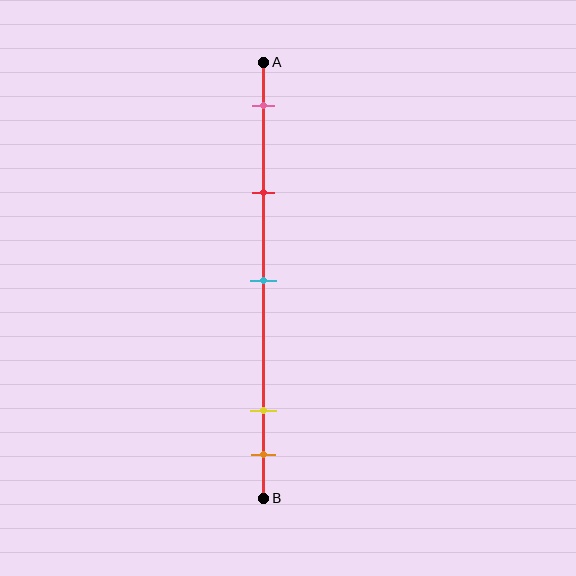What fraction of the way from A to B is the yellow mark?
The yellow mark is approximately 80% (0.8) of the way from A to B.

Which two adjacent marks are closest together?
The yellow and orange marks are the closest adjacent pair.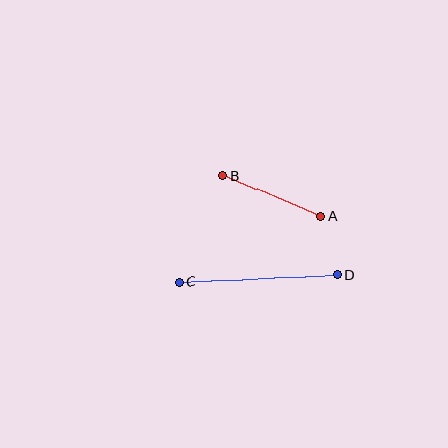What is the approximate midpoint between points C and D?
The midpoint is at approximately (258, 278) pixels.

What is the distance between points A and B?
The distance is approximately 106 pixels.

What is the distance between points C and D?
The distance is approximately 158 pixels.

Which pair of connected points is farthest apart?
Points C and D are farthest apart.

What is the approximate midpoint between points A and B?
The midpoint is at approximately (272, 196) pixels.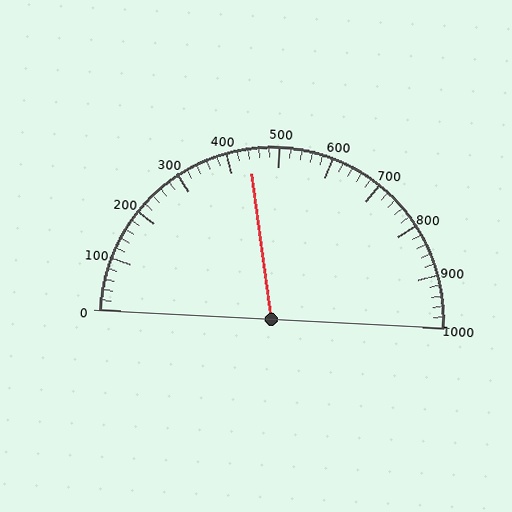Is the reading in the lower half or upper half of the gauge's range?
The reading is in the lower half of the range (0 to 1000).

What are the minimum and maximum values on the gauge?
The gauge ranges from 0 to 1000.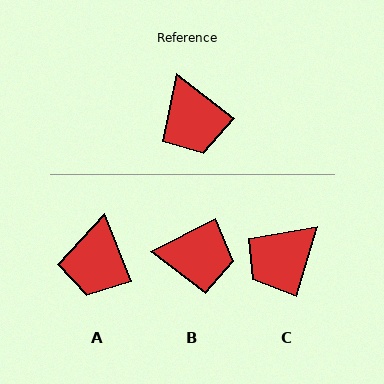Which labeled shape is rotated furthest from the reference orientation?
C, about 69 degrees away.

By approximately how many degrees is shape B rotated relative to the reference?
Approximately 64 degrees counter-clockwise.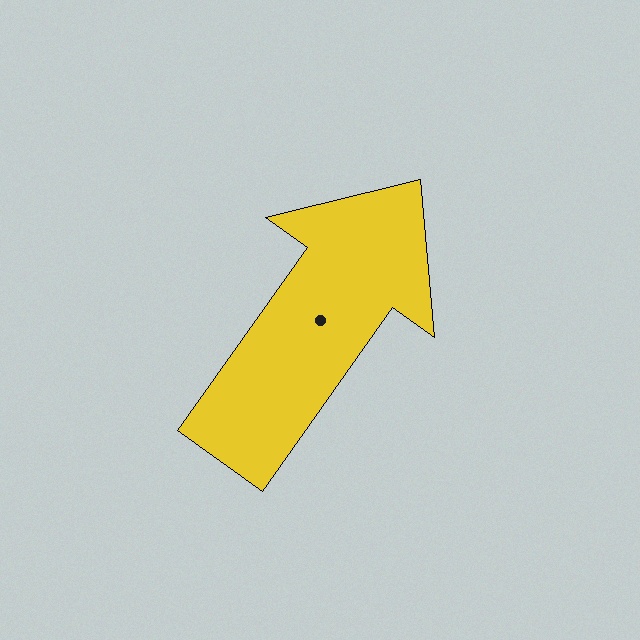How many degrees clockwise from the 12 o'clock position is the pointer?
Approximately 35 degrees.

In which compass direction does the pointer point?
Northeast.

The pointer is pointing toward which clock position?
Roughly 1 o'clock.